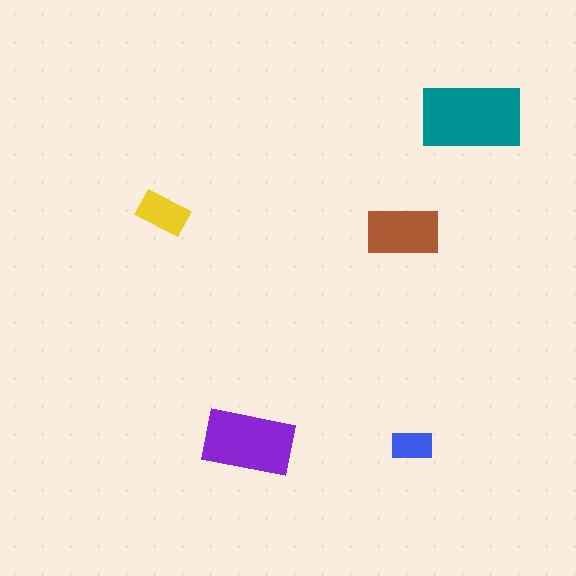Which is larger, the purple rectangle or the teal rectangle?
The teal one.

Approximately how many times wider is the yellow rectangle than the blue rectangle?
About 1.5 times wider.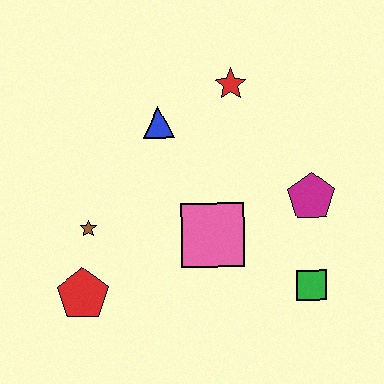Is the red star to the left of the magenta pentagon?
Yes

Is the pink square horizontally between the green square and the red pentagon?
Yes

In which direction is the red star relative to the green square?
The red star is above the green square.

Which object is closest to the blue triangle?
The red star is closest to the blue triangle.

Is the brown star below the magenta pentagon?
Yes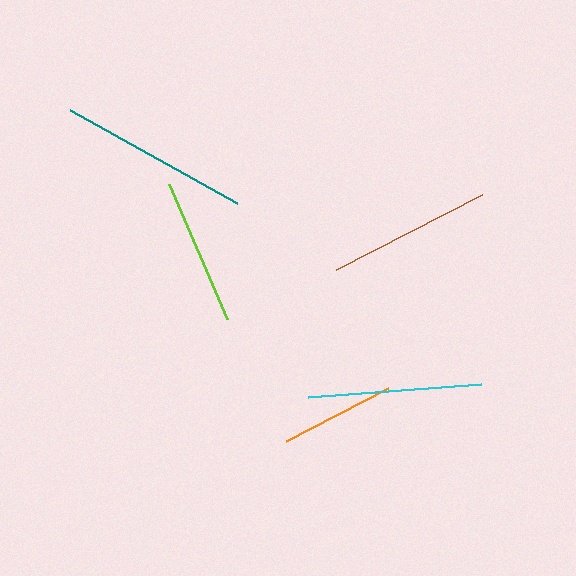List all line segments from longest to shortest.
From longest to shortest: teal, cyan, brown, lime, orange.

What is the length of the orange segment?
The orange segment is approximately 115 pixels long.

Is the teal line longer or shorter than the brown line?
The teal line is longer than the brown line.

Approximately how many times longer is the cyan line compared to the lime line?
The cyan line is approximately 1.2 times the length of the lime line.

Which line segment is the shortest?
The orange line is the shortest at approximately 115 pixels.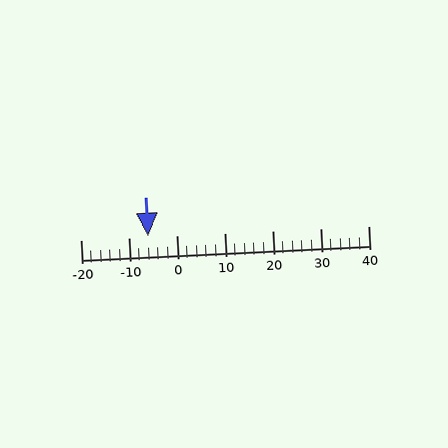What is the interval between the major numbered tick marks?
The major tick marks are spaced 10 units apart.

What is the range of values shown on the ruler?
The ruler shows values from -20 to 40.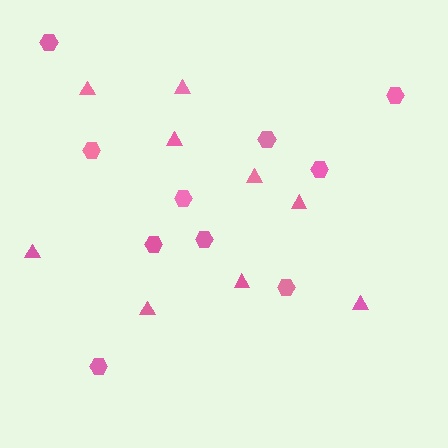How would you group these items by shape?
There are 2 groups: one group of triangles (9) and one group of hexagons (10).